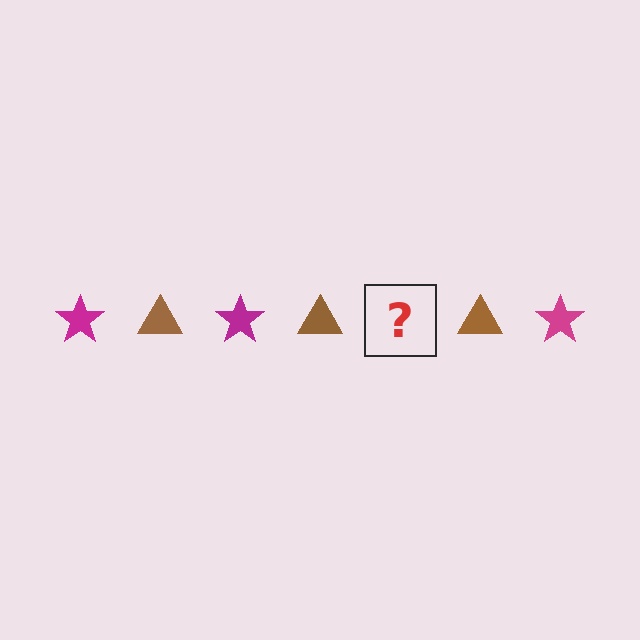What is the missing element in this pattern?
The missing element is a magenta star.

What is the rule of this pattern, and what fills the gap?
The rule is that the pattern alternates between magenta star and brown triangle. The gap should be filled with a magenta star.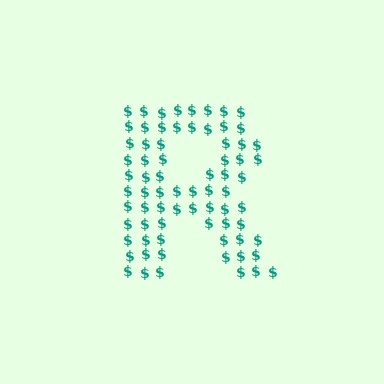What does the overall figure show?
The overall figure shows the letter R.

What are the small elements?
The small elements are dollar signs.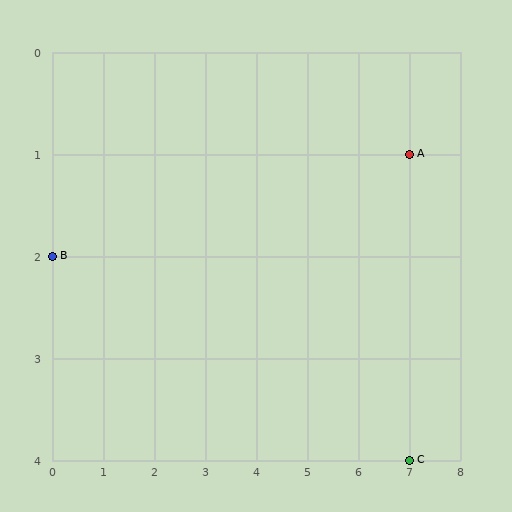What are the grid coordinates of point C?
Point C is at grid coordinates (7, 4).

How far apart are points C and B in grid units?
Points C and B are 7 columns and 2 rows apart (about 7.3 grid units diagonally).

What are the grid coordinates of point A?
Point A is at grid coordinates (7, 1).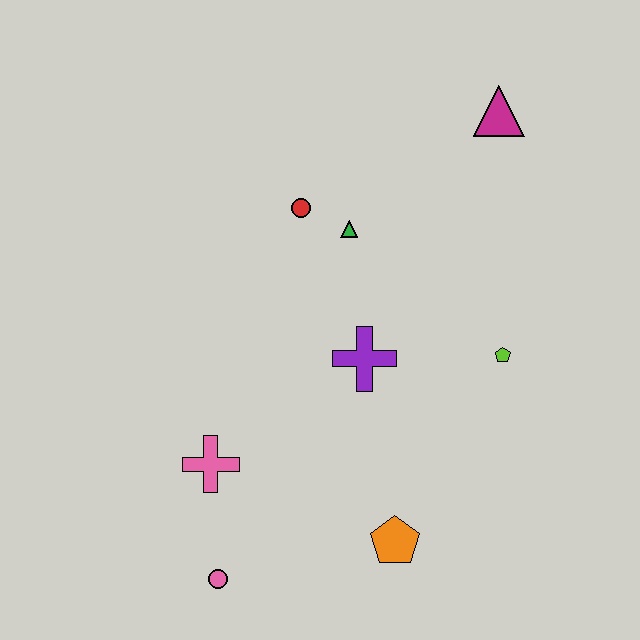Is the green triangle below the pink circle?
No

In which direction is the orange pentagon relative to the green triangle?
The orange pentagon is below the green triangle.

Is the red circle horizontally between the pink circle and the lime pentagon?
Yes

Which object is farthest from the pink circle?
The magenta triangle is farthest from the pink circle.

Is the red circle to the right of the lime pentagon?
No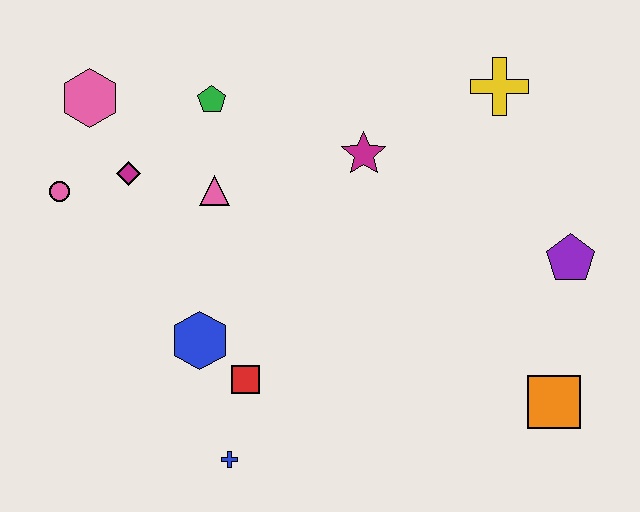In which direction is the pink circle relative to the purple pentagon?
The pink circle is to the left of the purple pentagon.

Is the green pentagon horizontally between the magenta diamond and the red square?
Yes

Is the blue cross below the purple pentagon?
Yes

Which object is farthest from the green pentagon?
The orange square is farthest from the green pentagon.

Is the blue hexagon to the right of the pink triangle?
No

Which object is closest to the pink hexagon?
The magenta diamond is closest to the pink hexagon.